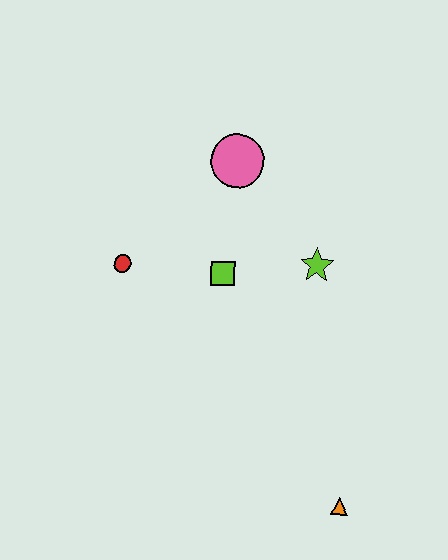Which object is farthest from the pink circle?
The orange triangle is farthest from the pink circle.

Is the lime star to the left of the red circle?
No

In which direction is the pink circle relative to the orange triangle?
The pink circle is above the orange triangle.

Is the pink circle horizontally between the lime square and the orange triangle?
Yes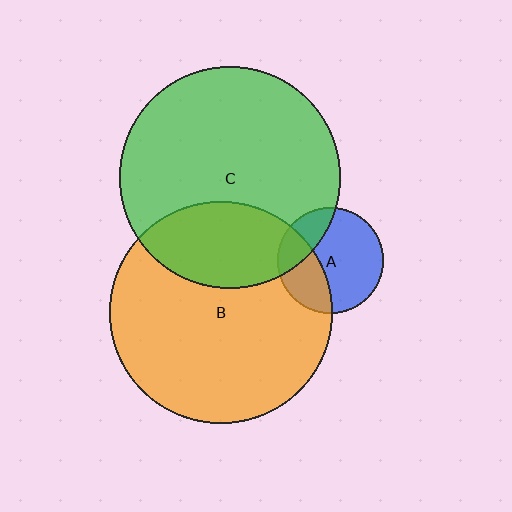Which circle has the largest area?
Circle B (orange).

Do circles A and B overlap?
Yes.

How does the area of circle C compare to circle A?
Approximately 4.4 times.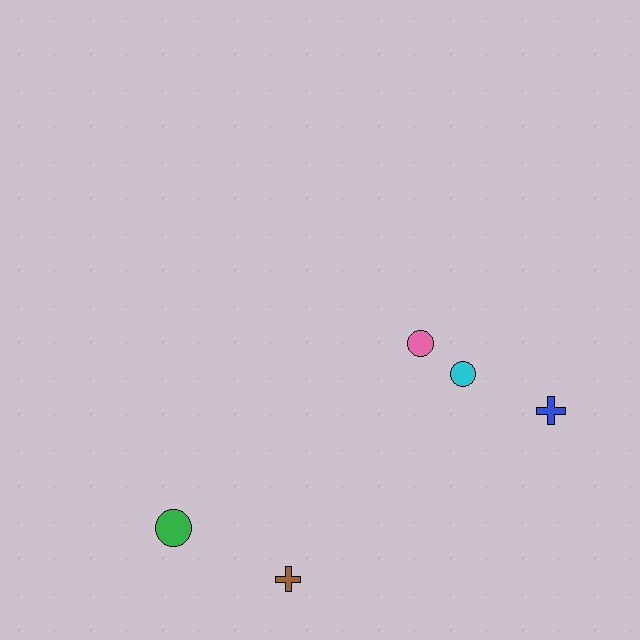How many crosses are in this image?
There are 2 crosses.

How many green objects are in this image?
There is 1 green object.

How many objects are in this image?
There are 5 objects.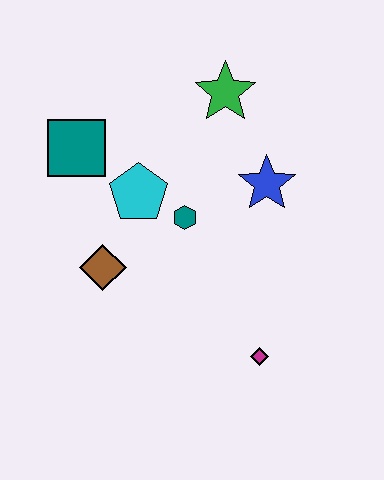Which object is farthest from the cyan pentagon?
The magenta diamond is farthest from the cyan pentagon.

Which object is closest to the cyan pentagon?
The teal hexagon is closest to the cyan pentagon.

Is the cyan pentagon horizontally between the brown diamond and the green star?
Yes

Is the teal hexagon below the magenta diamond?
No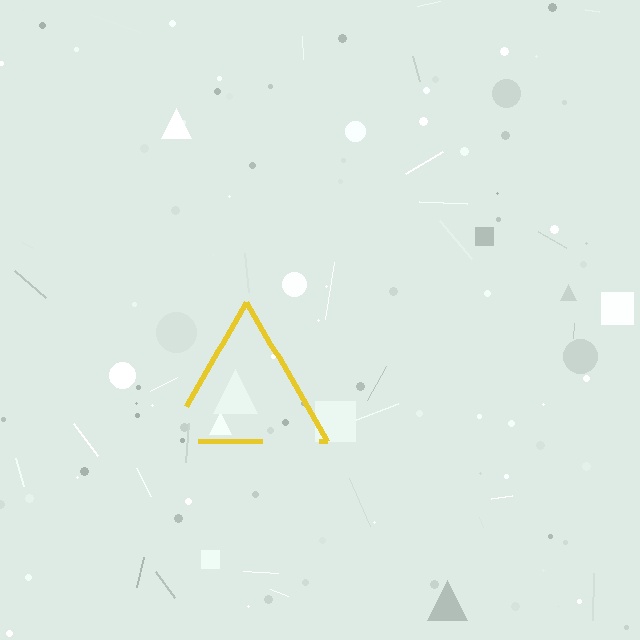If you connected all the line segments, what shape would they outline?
They would outline a triangle.